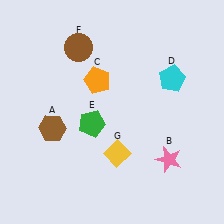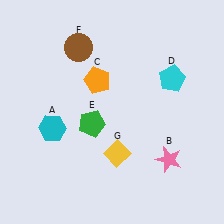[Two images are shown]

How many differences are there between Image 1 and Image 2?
There is 1 difference between the two images.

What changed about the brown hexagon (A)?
In Image 1, A is brown. In Image 2, it changed to cyan.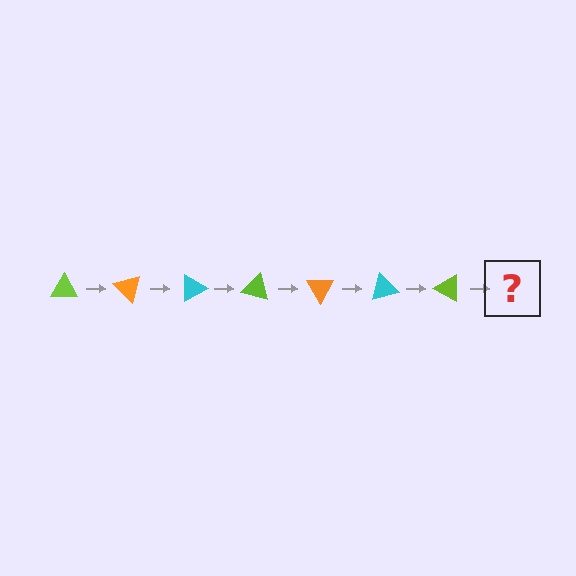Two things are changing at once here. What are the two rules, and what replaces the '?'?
The two rules are that it rotates 45 degrees each step and the color cycles through lime, orange, and cyan. The '?' should be an orange triangle, rotated 315 degrees from the start.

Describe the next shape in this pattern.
It should be an orange triangle, rotated 315 degrees from the start.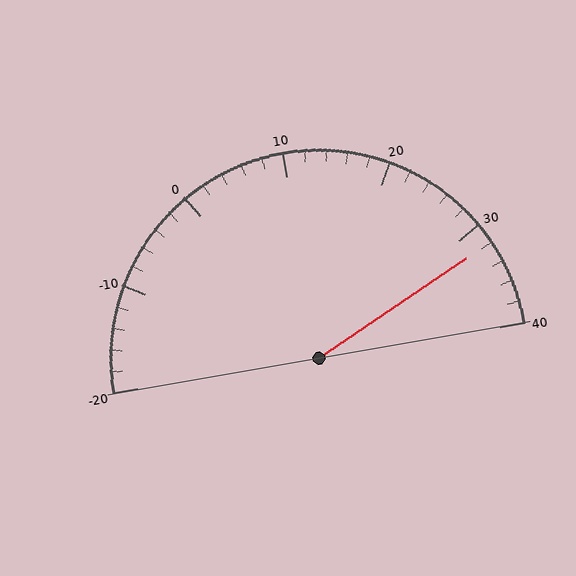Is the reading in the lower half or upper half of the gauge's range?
The reading is in the upper half of the range (-20 to 40).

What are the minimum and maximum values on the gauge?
The gauge ranges from -20 to 40.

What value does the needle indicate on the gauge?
The needle indicates approximately 32.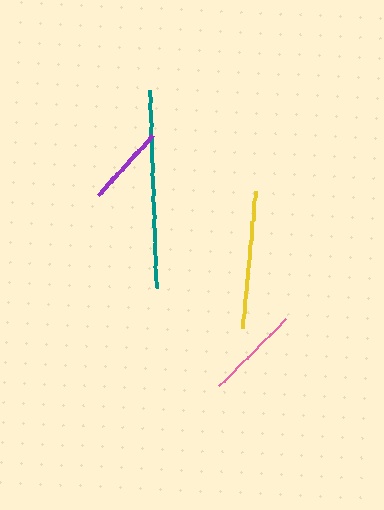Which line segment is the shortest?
The purple line is the shortest at approximately 81 pixels.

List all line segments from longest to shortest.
From longest to shortest: teal, yellow, pink, purple.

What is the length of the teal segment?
The teal segment is approximately 198 pixels long.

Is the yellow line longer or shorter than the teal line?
The teal line is longer than the yellow line.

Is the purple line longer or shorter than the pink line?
The pink line is longer than the purple line.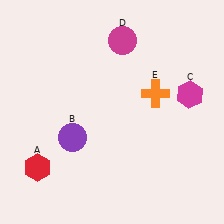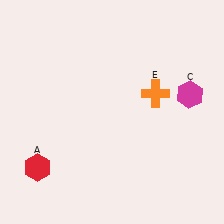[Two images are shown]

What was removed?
The purple circle (B), the magenta circle (D) were removed in Image 2.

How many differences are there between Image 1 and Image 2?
There are 2 differences between the two images.